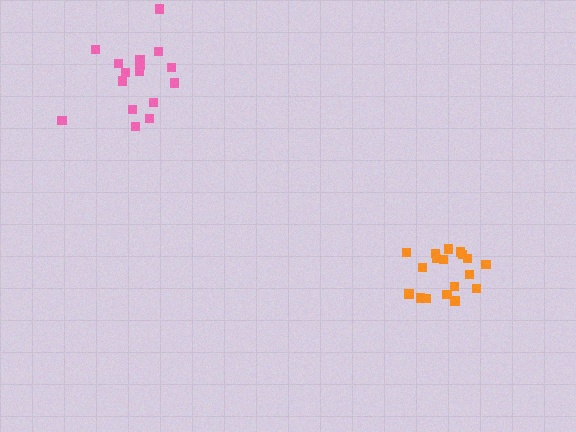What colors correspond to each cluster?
The clusters are colored: pink, orange.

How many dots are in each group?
Group 1: 16 dots, Group 2: 18 dots (34 total).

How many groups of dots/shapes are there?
There are 2 groups.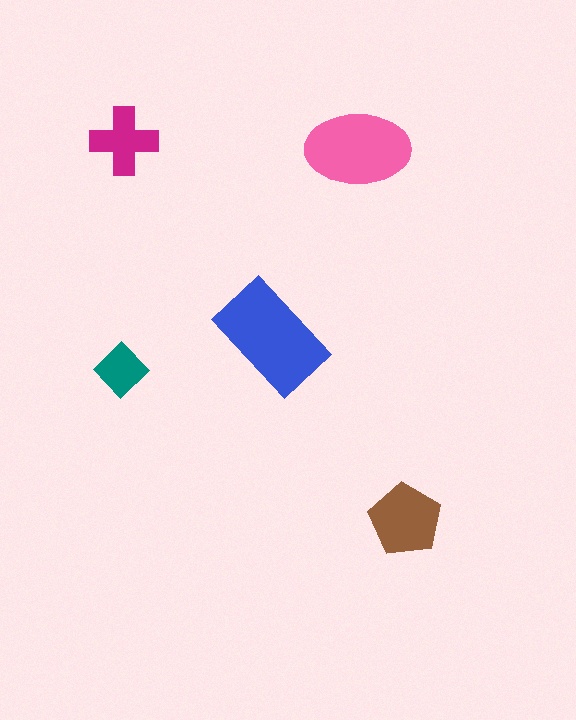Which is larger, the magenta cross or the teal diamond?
The magenta cross.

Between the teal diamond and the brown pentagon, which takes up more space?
The brown pentagon.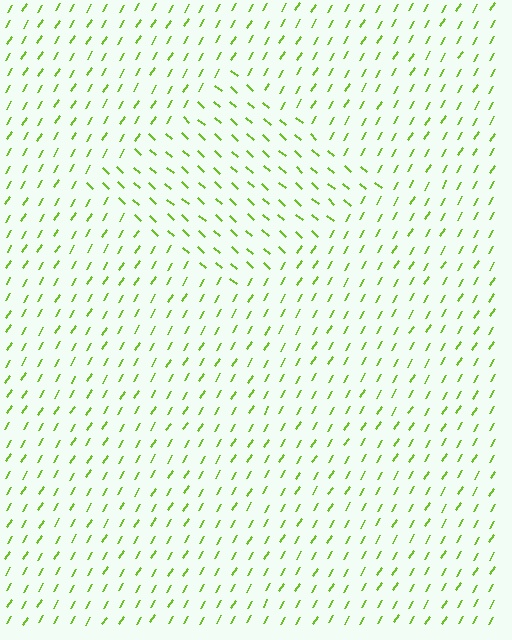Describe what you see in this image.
The image is filled with small lime line segments. A diamond region in the image has lines oriented differently from the surrounding lines, creating a visible texture boundary.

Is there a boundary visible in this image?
Yes, there is a texture boundary formed by a change in line orientation.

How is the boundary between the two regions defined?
The boundary is defined purely by a change in line orientation (approximately 79 degrees difference). All lines are the same color and thickness.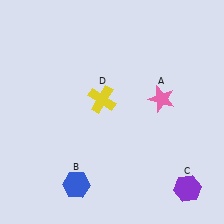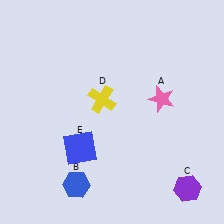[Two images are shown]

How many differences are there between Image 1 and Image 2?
There is 1 difference between the two images.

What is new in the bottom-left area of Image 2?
A blue square (E) was added in the bottom-left area of Image 2.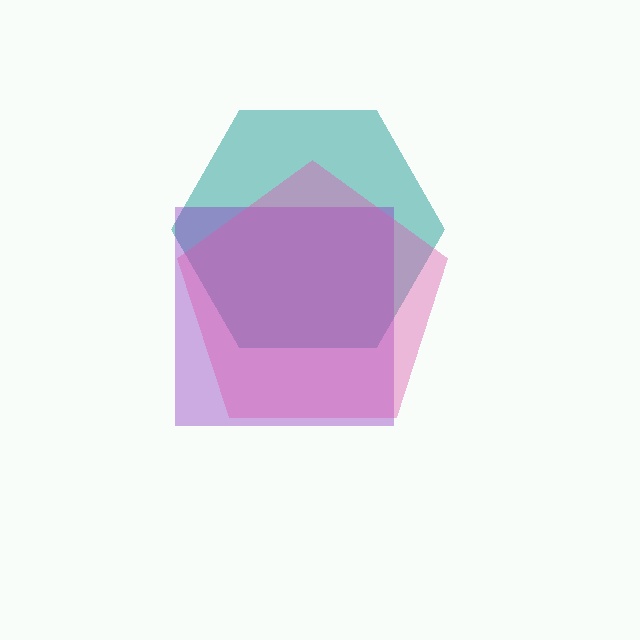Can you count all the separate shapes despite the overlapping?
Yes, there are 3 separate shapes.